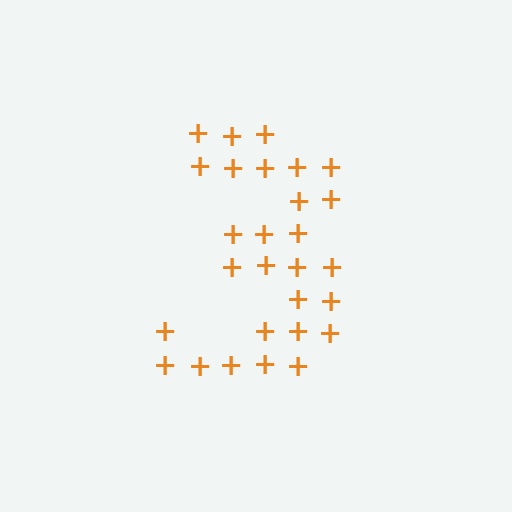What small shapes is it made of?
It is made of small plus signs.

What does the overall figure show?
The overall figure shows the digit 3.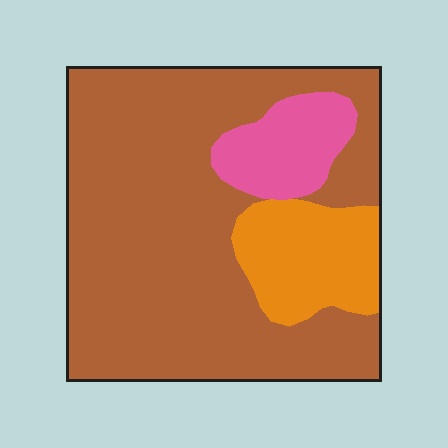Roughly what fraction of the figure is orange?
Orange takes up less than a quarter of the figure.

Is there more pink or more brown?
Brown.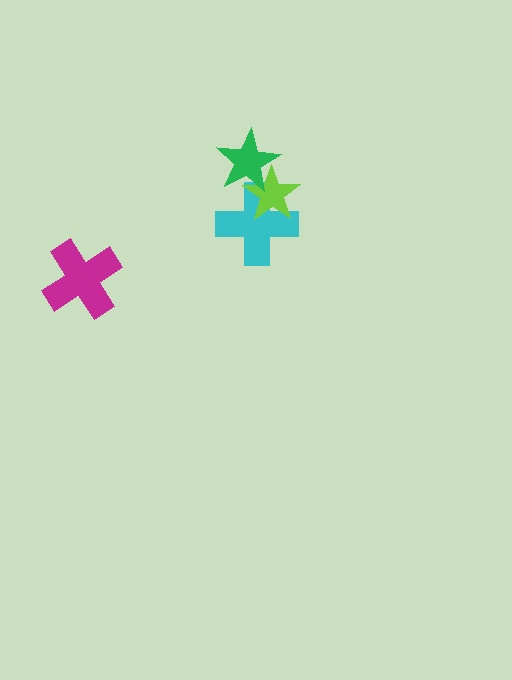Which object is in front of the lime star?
The green star is in front of the lime star.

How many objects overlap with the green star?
2 objects overlap with the green star.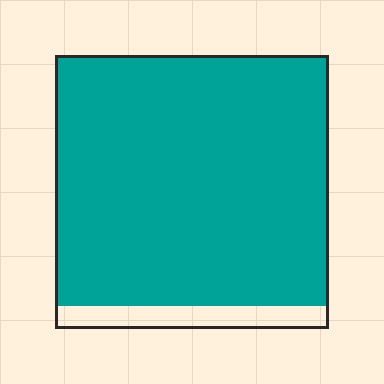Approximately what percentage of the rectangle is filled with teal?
Approximately 90%.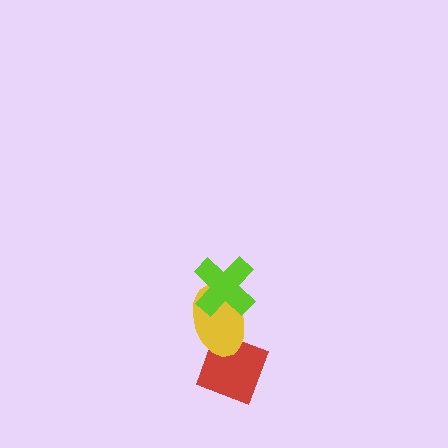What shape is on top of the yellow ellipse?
The lime cross is on top of the yellow ellipse.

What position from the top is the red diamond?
The red diamond is 3rd from the top.